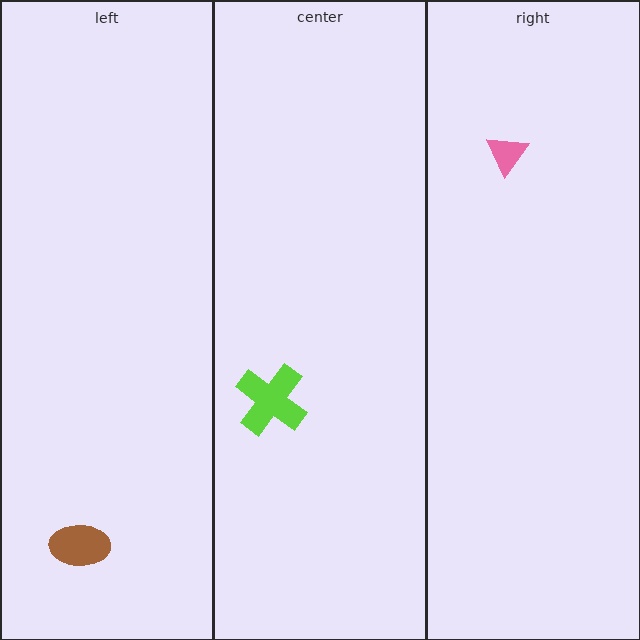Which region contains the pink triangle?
The right region.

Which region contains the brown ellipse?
The left region.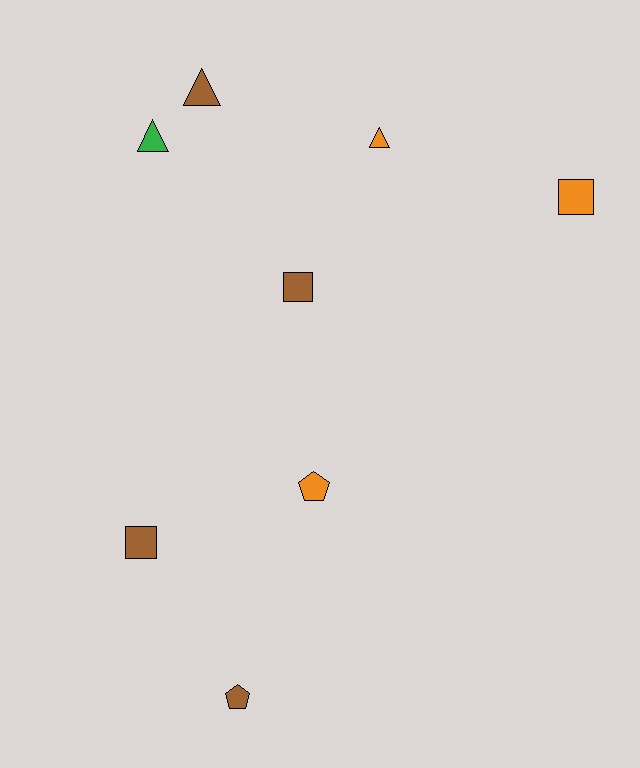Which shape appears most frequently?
Square, with 3 objects.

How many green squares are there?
There are no green squares.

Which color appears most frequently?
Brown, with 4 objects.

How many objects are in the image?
There are 8 objects.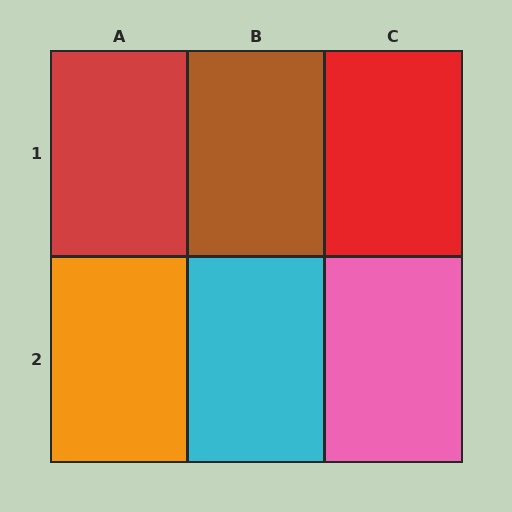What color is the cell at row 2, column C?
Pink.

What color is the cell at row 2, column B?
Cyan.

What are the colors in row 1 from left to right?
Red, brown, red.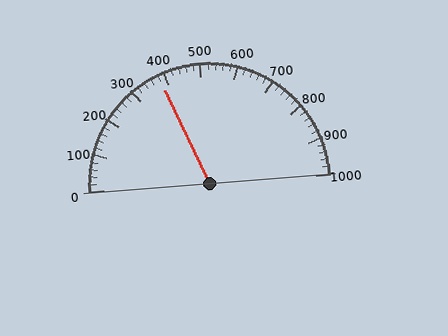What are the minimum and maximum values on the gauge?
The gauge ranges from 0 to 1000.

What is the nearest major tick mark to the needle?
The nearest major tick mark is 400.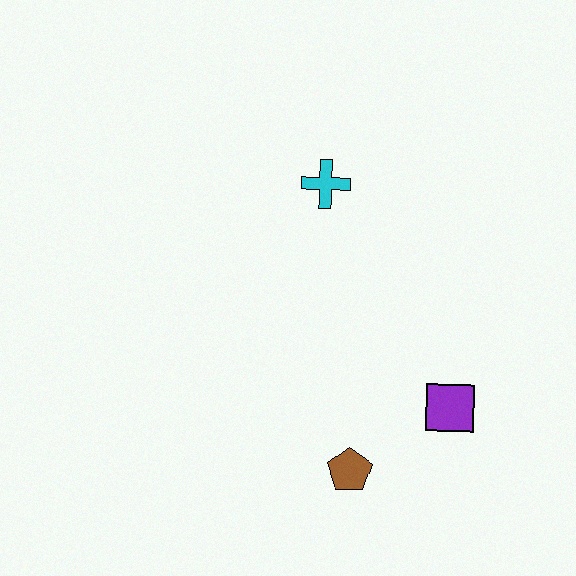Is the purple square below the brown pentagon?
No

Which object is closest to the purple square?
The brown pentagon is closest to the purple square.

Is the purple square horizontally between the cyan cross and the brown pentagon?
No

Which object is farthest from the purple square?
The cyan cross is farthest from the purple square.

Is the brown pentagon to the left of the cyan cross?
No